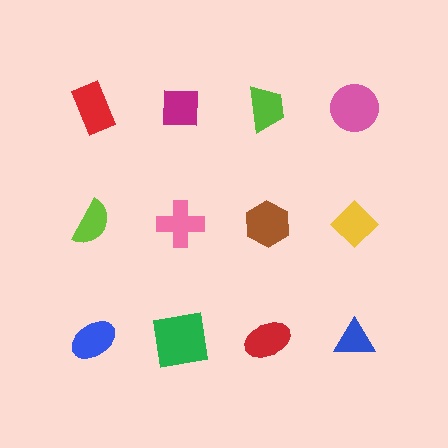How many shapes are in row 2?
4 shapes.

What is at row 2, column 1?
A lime semicircle.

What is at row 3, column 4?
A blue triangle.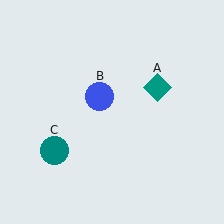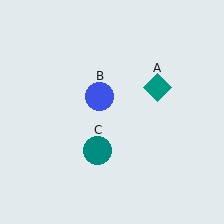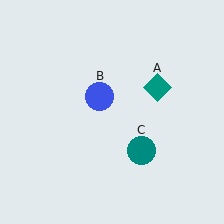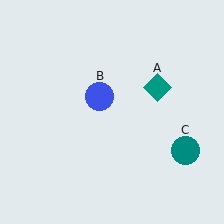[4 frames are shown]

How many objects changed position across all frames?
1 object changed position: teal circle (object C).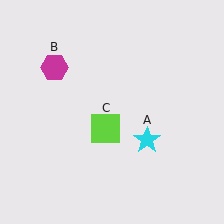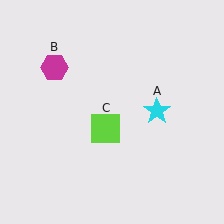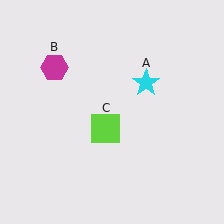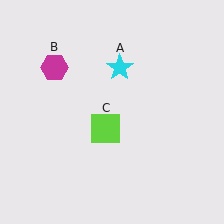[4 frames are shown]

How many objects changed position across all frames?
1 object changed position: cyan star (object A).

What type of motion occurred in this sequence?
The cyan star (object A) rotated counterclockwise around the center of the scene.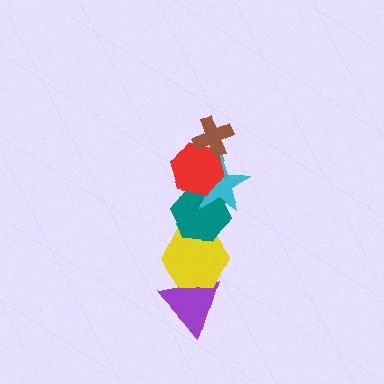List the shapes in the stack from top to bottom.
From top to bottom: the brown cross, the red hexagon, the cyan star, the teal hexagon, the yellow hexagon, the purple triangle.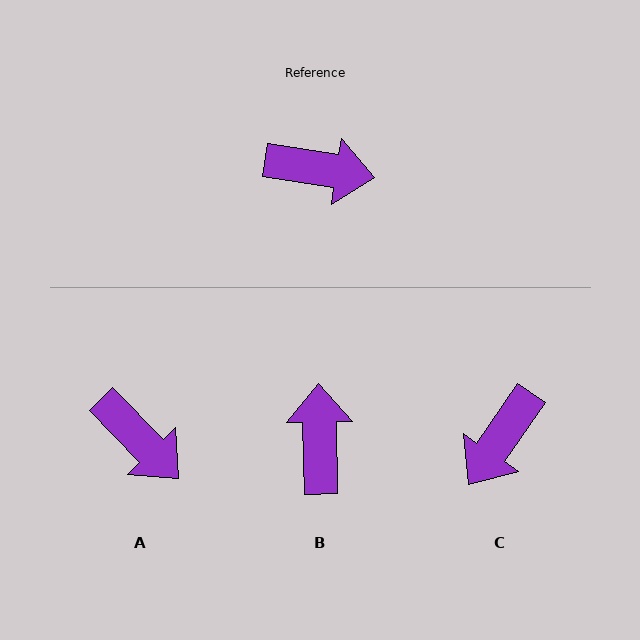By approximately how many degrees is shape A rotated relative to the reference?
Approximately 37 degrees clockwise.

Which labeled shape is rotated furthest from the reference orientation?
C, about 116 degrees away.